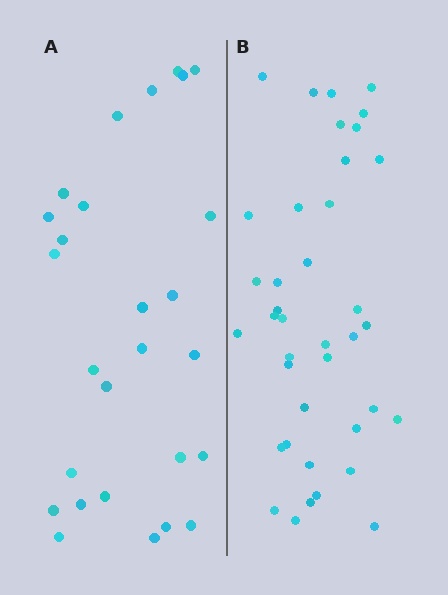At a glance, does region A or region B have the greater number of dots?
Region B (the right region) has more dots.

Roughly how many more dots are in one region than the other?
Region B has roughly 12 or so more dots than region A.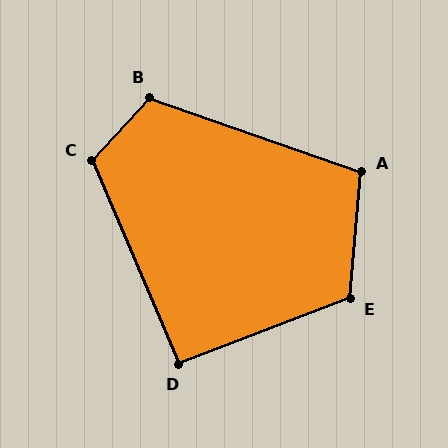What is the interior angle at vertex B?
Approximately 113 degrees (obtuse).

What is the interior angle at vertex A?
Approximately 104 degrees (obtuse).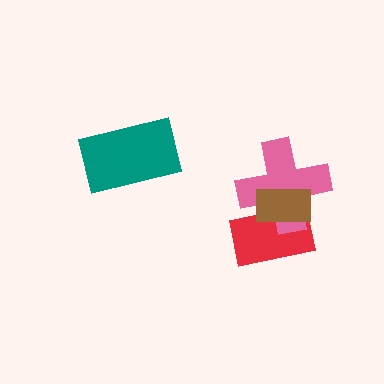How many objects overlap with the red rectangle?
2 objects overlap with the red rectangle.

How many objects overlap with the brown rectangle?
2 objects overlap with the brown rectangle.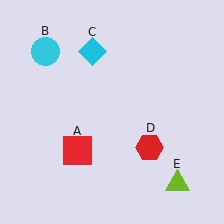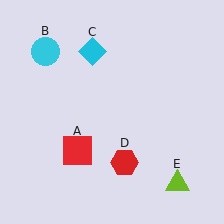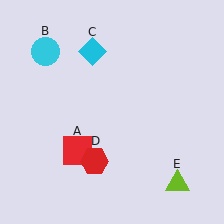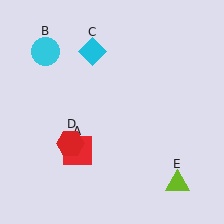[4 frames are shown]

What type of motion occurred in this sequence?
The red hexagon (object D) rotated clockwise around the center of the scene.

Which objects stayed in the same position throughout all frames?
Red square (object A) and cyan circle (object B) and cyan diamond (object C) and lime triangle (object E) remained stationary.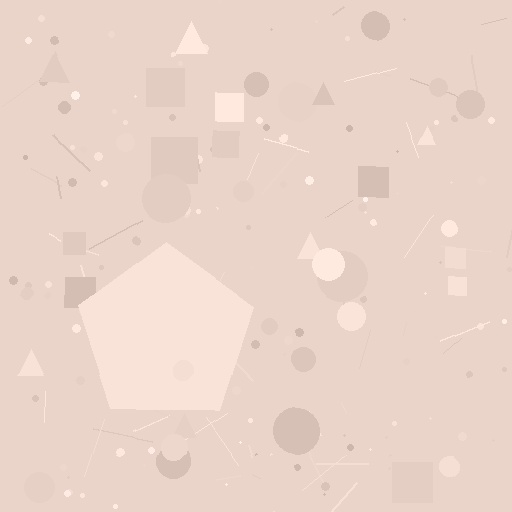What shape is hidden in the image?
A pentagon is hidden in the image.